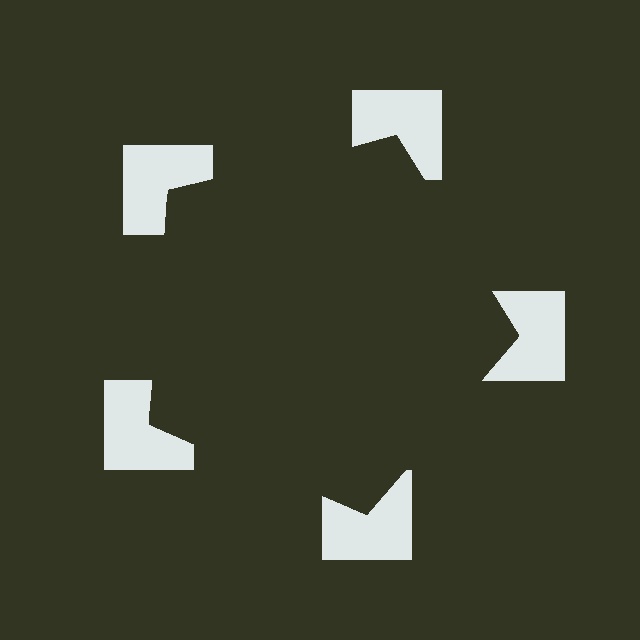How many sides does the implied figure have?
5 sides.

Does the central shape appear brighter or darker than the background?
It typically appears slightly darker than the background, even though no actual brightness change is drawn.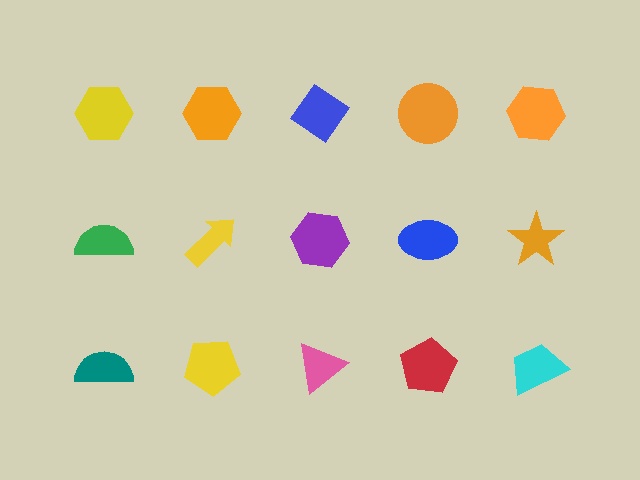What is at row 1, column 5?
An orange hexagon.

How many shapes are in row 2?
5 shapes.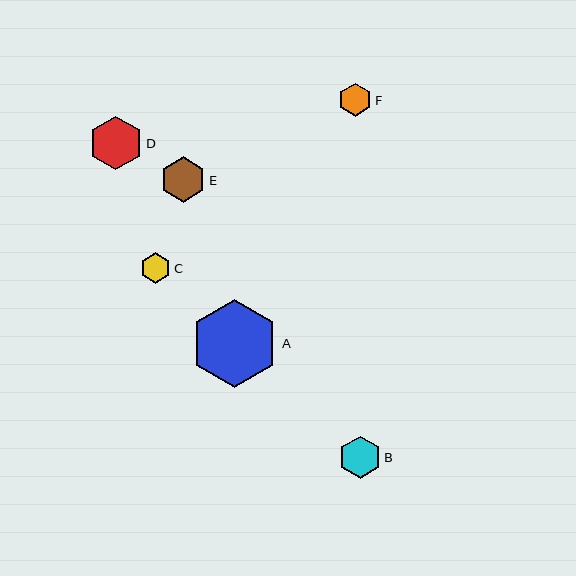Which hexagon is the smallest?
Hexagon C is the smallest with a size of approximately 31 pixels.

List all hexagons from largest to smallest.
From largest to smallest: A, D, E, B, F, C.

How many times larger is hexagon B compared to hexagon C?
Hexagon B is approximately 1.4 times the size of hexagon C.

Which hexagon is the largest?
Hexagon A is the largest with a size of approximately 88 pixels.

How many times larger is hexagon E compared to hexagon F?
Hexagon E is approximately 1.4 times the size of hexagon F.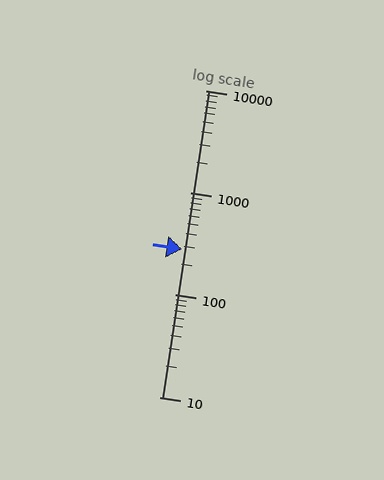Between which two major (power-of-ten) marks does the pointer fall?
The pointer is between 100 and 1000.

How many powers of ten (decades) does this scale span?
The scale spans 3 decades, from 10 to 10000.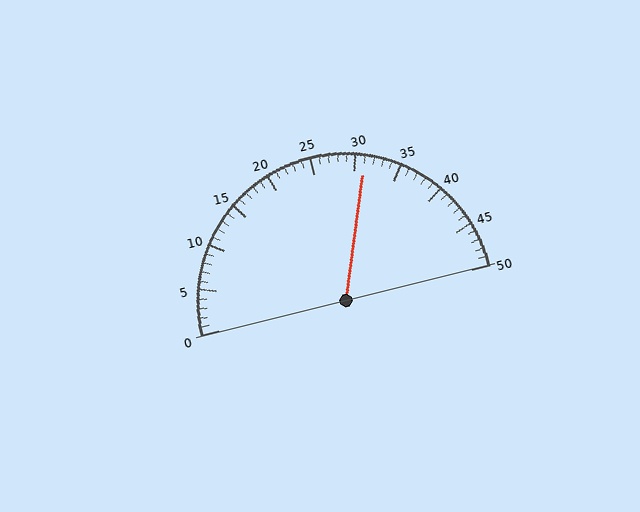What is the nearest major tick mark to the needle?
The nearest major tick mark is 30.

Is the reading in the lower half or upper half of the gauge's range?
The reading is in the upper half of the range (0 to 50).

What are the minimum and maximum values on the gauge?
The gauge ranges from 0 to 50.